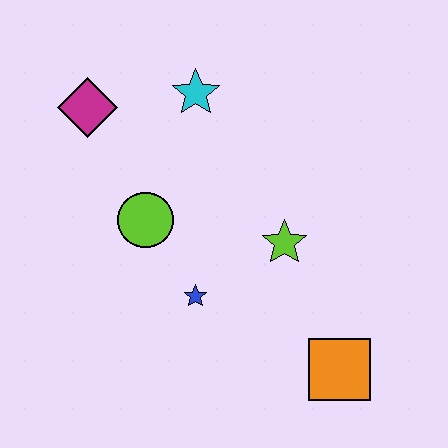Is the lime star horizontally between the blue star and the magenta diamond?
No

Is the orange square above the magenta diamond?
No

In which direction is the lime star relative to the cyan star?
The lime star is below the cyan star.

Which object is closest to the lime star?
The blue star is closest to the lime star.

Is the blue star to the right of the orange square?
No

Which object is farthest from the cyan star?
The orange square is farthest from the cyan star.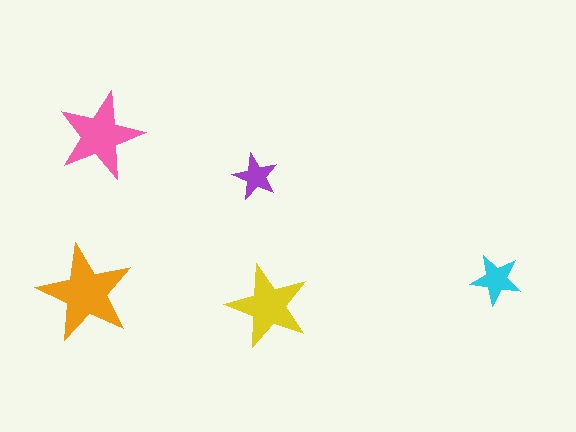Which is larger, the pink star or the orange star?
The orange one.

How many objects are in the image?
There are 5 objects in the image.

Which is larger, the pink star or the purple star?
The pink one.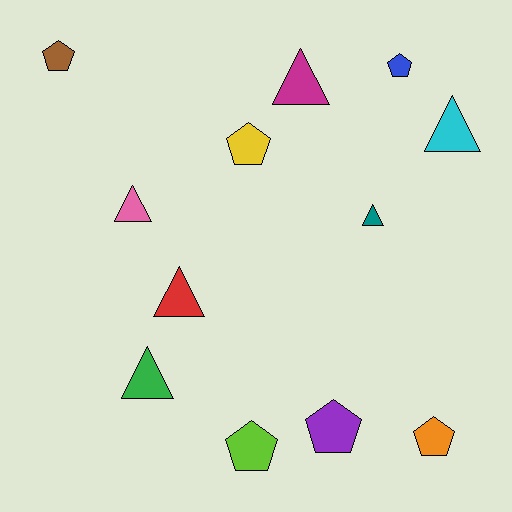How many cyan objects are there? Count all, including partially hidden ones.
There is 1 cyan object.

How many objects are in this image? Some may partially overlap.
There are 12 objects.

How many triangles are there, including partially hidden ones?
There are 6 triangles.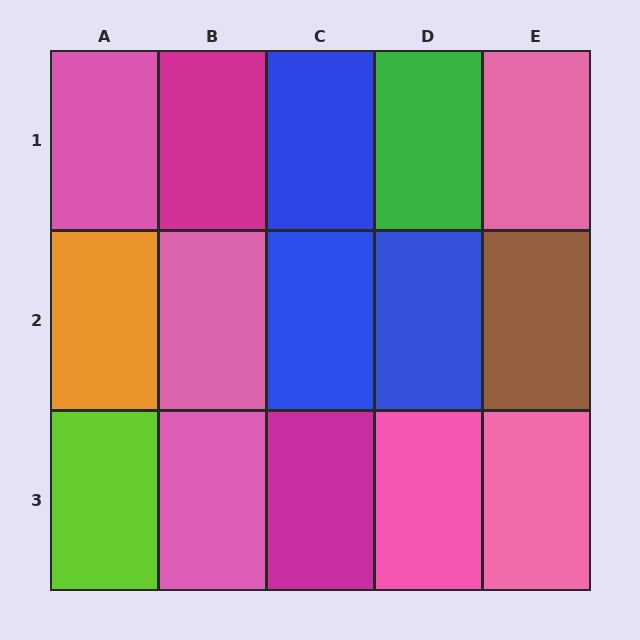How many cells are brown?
1 cell is brown.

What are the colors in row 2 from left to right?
Orange, pink, blue, blue, brown.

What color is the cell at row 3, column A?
Lime.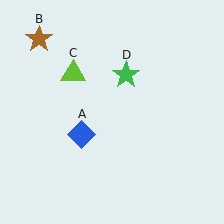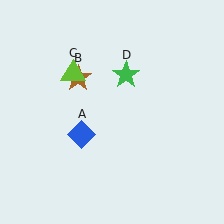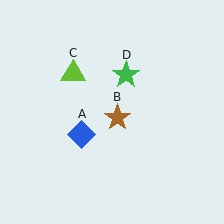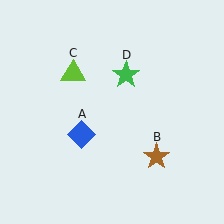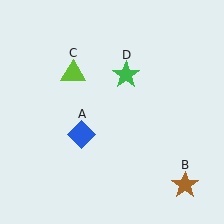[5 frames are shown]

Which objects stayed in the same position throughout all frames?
Blue diamond (object A) and lime triangle (object C) and green star (object D) remained stationary.